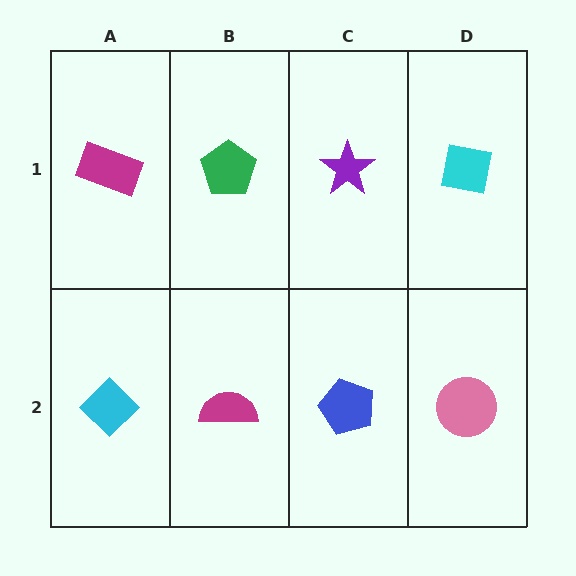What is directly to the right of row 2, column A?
A magenta semicircle.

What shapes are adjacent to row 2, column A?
A magenta rectangle (row 1, column A), a magenta semicircle (row 2, column B).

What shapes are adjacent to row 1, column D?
A pink circle (row 2, column D), a purple star (row 1, column C).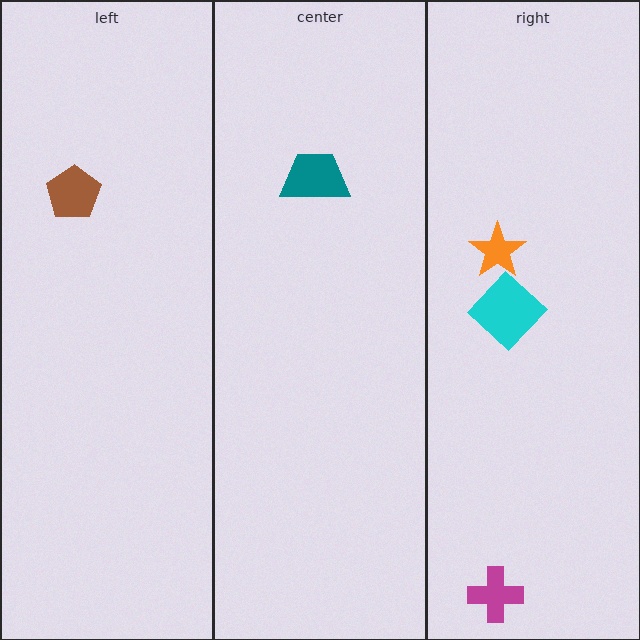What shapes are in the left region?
The brown pentagon.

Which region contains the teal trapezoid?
The center region.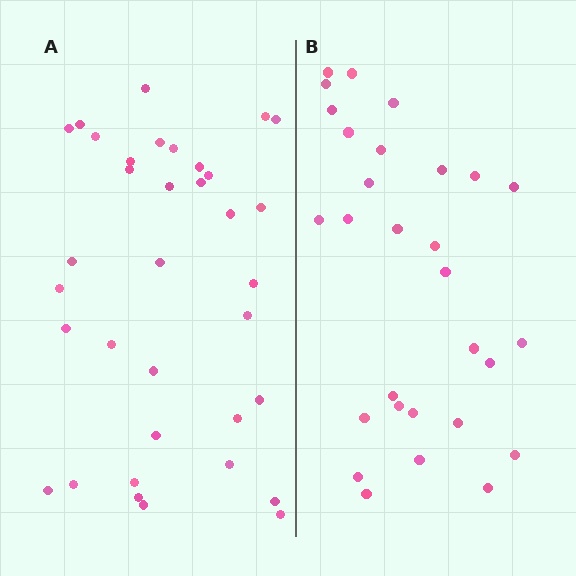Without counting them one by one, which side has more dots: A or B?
Region A (the left region) has more dots.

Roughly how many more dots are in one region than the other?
Region A has about 6 more dots than region B.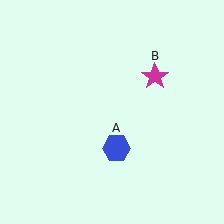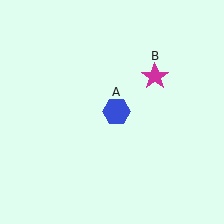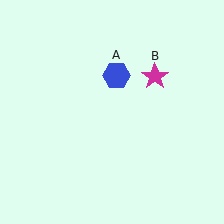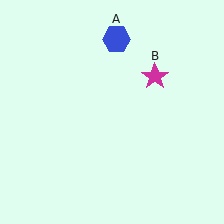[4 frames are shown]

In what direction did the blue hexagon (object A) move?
The blue hexagon (object A) moved up.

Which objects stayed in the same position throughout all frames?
Magenta star (object B) remained stationary.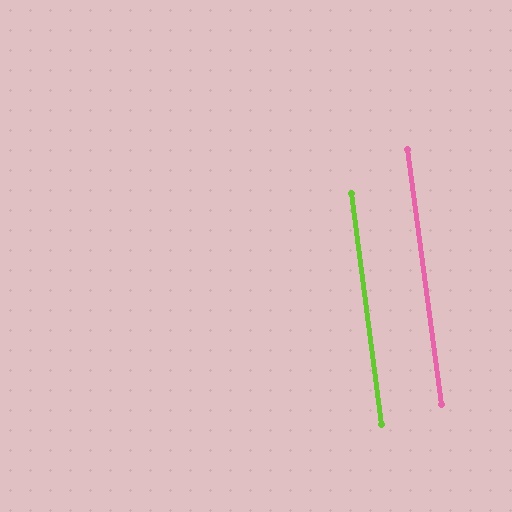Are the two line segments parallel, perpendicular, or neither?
Parallel — their directions differ by only 0.1°.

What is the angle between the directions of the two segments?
Approximately 0 degrees.